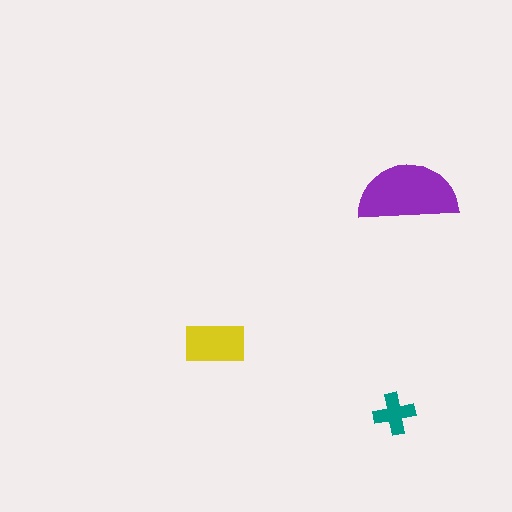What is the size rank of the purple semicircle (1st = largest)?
1st.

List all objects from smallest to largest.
The teal cross, the yellow rectangle, the purple semicircle.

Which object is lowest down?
The teal cross is bottommost.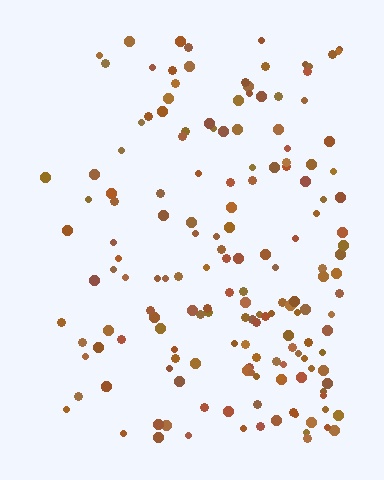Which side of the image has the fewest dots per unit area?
The left.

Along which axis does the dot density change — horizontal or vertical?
Horizontal.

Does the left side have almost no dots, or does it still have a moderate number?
Still a moderate number, just noticeably fewer than the right.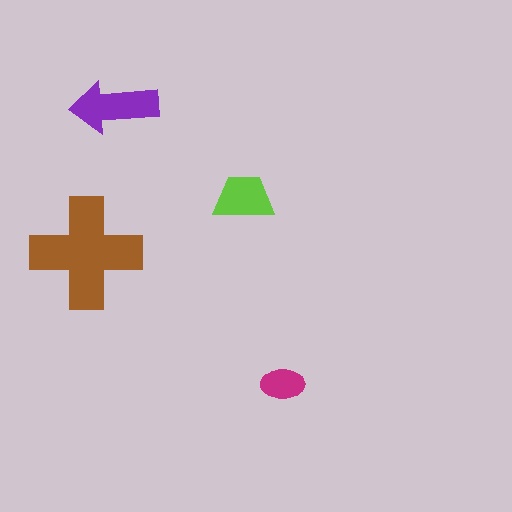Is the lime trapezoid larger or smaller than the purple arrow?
Smaller.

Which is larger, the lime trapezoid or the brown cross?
The brown cross.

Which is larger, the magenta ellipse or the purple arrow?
The purple arrow.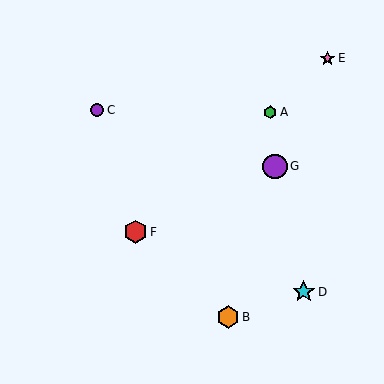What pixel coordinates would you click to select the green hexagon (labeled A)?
Click at (270, 112) to select the green hexagon A.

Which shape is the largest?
The purple circle (labeled G) is the largest.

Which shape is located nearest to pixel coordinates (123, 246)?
The red hexagon (labeled F) at (135, 232) is nearest to that location.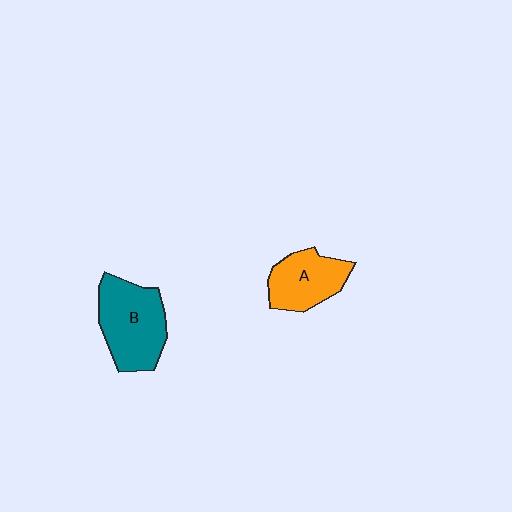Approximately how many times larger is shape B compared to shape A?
Approximately 1.4 times.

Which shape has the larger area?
Shape B (teal).